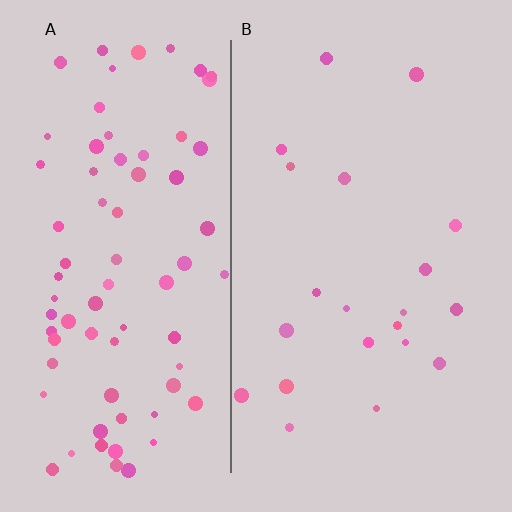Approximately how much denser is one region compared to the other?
Approximately 3.6× — region A over region B.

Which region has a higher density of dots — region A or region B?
A (the left).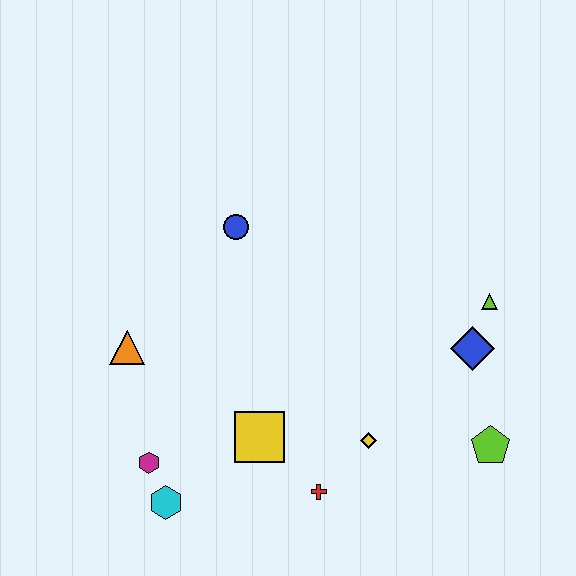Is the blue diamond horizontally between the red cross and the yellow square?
No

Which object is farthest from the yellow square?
The lime triangle is farthest from the yellow square.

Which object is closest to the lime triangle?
The blue diamond is closest to the lime triangle.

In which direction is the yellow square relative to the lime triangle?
The yellow square is to the left of the lime triangle.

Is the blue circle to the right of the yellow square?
No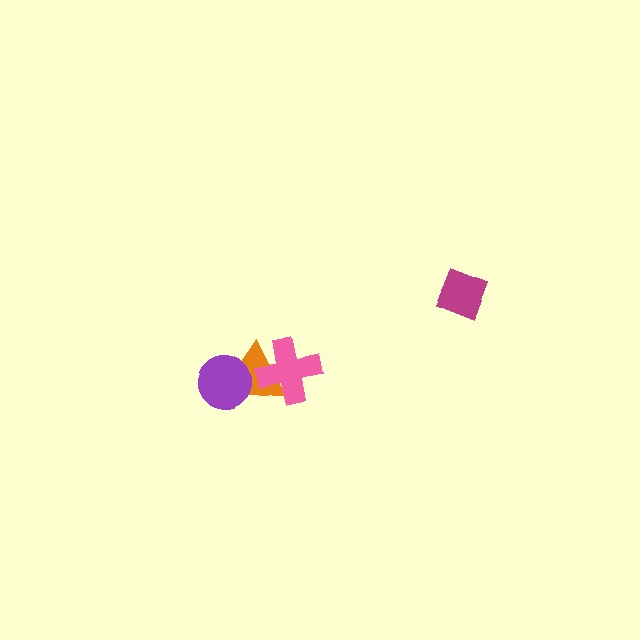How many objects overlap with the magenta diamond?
0 objects overlap with the magenta diamond.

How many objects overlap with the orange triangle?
2 objects overlap with the orange triangle.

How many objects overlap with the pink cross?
1 object overlaps with the pink cross.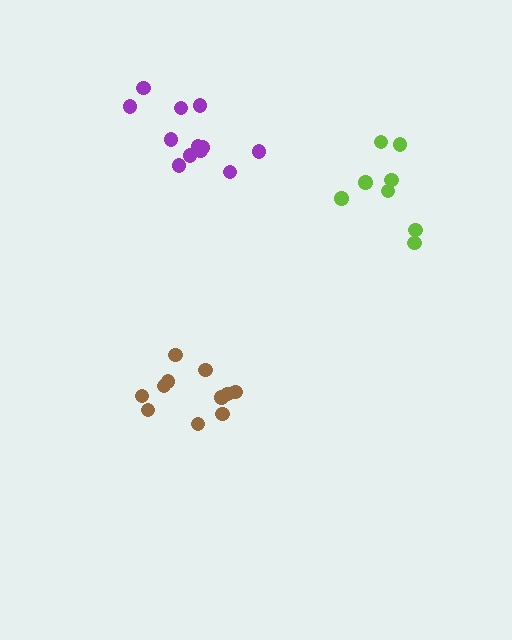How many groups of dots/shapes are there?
There are 3 groups.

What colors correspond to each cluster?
The clusters are colored: brown, lime, purple.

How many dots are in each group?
Group 1: 11 dots, Group 2: 8 dots, Group 3: 12 dots (31 total).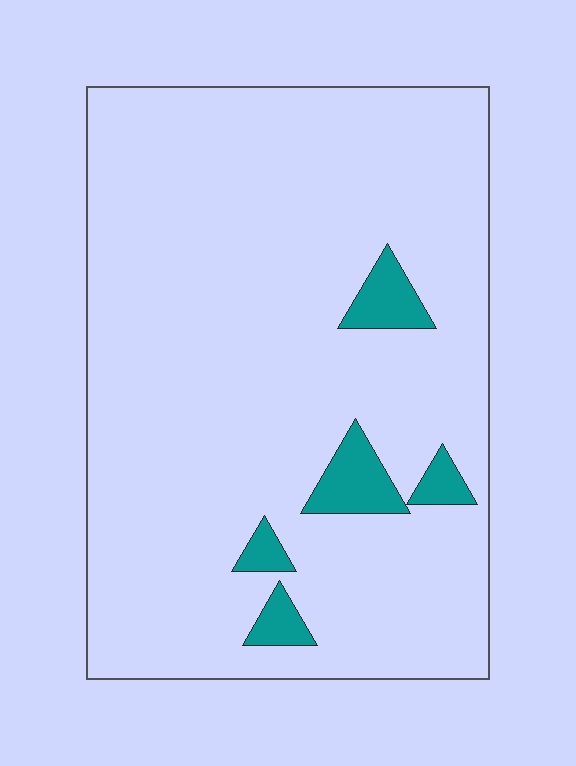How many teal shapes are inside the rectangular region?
5.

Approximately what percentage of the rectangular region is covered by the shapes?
Approximately 5%.